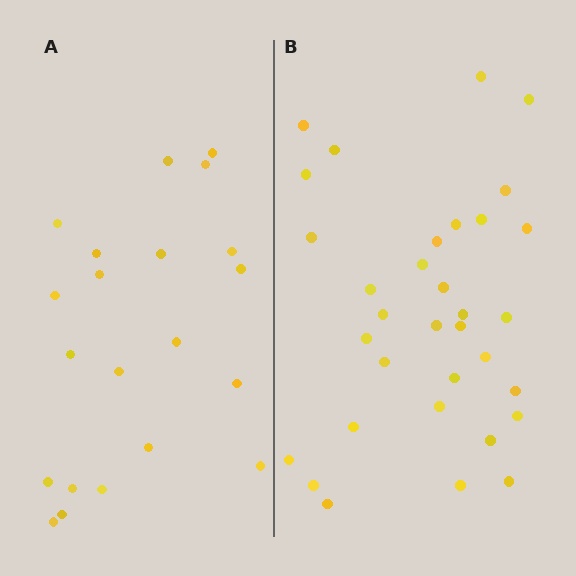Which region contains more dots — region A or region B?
Region B (the right region) has more dots.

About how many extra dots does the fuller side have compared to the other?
Region B has roughly 12 or so more dots than region A.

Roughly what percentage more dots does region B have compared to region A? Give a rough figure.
About 55% more.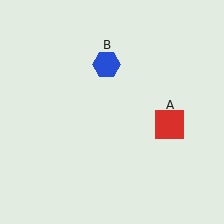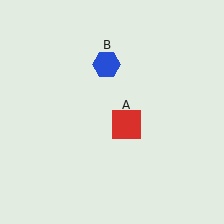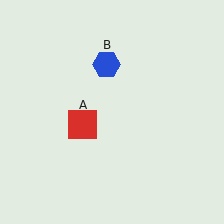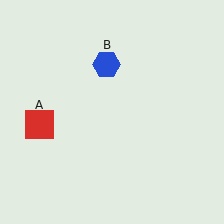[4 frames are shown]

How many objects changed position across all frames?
1 object changed position: red square (object A).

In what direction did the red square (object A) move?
The red square (object A) moved left.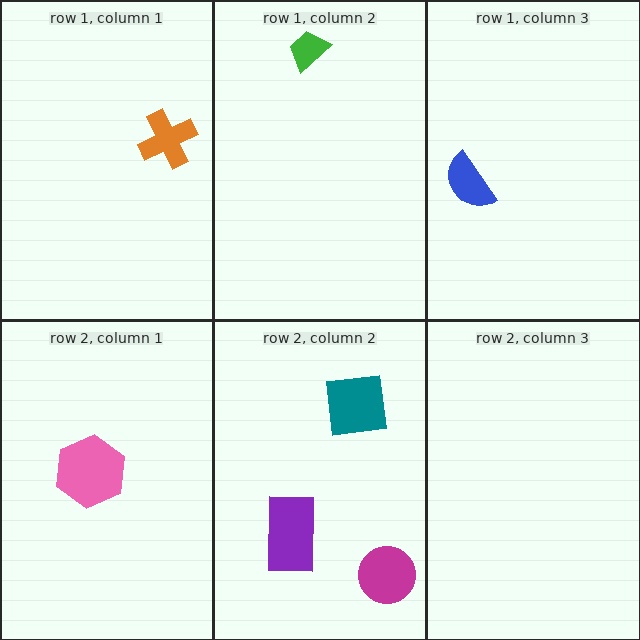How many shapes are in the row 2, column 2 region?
3.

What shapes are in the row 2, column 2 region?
The teal square, the purple rectangle, the magenta circle.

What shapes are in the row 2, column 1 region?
The pink hexagon.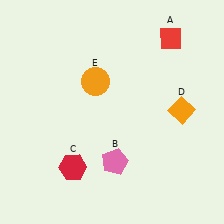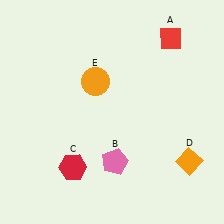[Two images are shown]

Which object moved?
The orange diamond (D) moved down.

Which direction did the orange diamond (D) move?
The orange diamond (D) moved down.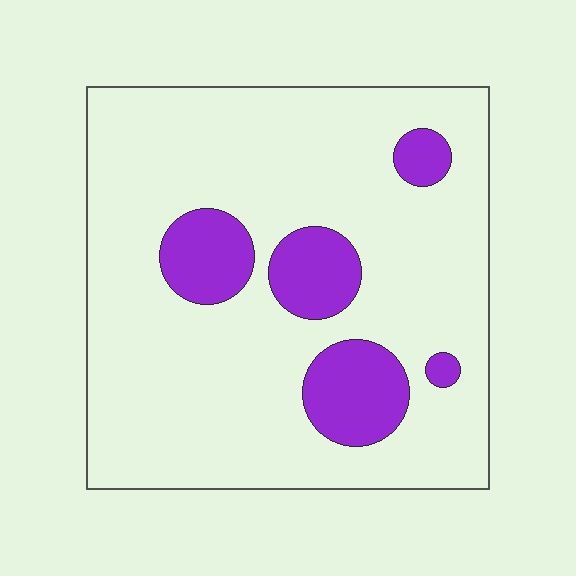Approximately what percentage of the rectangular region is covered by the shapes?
Approximately 15%.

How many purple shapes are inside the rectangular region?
5.